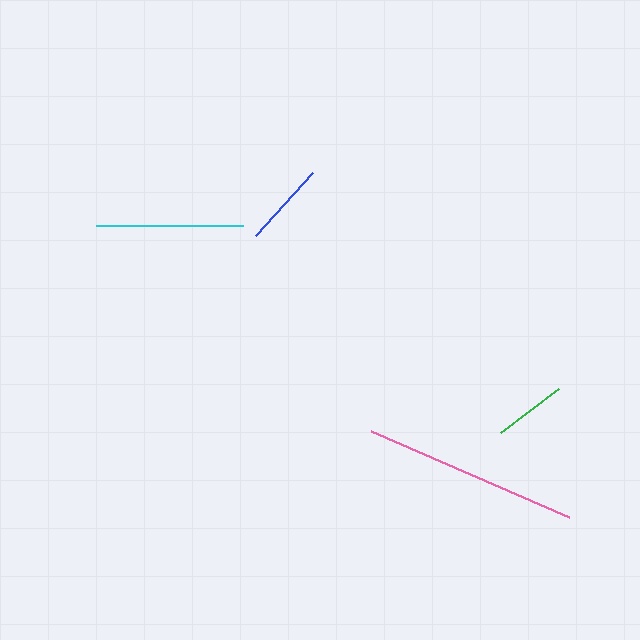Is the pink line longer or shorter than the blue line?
The pink line is longer than the blue line.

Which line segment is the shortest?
The green line is the shortest at approximately 73 pixels.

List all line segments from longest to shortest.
From longest to shortest: pink, cyan, blue, green.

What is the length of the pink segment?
The pink segment is approximately 216 pixels long.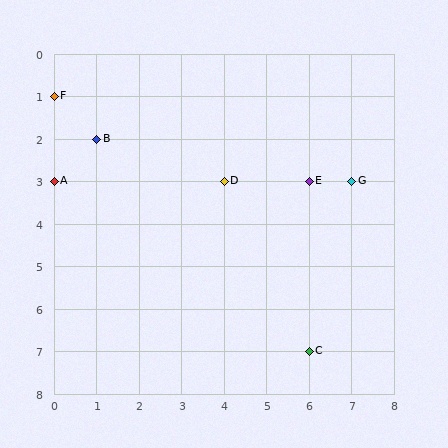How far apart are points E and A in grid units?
Points E and A are 6 columns apart.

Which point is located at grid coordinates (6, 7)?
Point C is at (6, 7).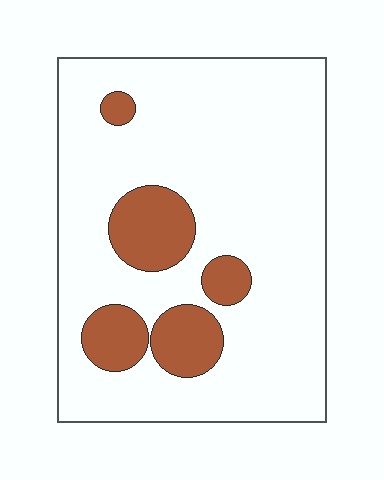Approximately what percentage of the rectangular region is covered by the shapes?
Approximately 15%.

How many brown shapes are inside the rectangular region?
5.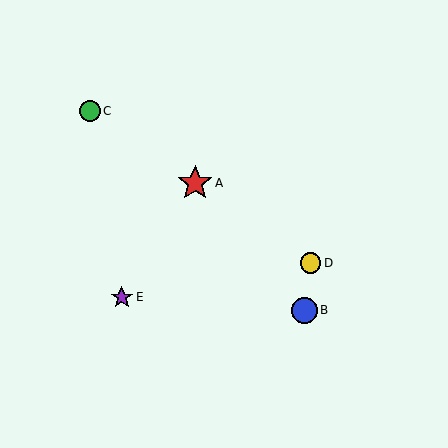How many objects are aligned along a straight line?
3 objects (A, C, D) are aligned along a straight line.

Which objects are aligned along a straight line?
Objects A, C, D are aligned along a straight line.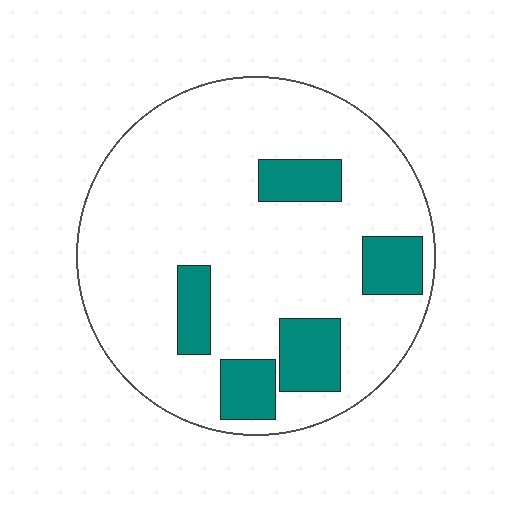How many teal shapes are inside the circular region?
5.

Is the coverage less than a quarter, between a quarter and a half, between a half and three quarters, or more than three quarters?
Less than a quarter.